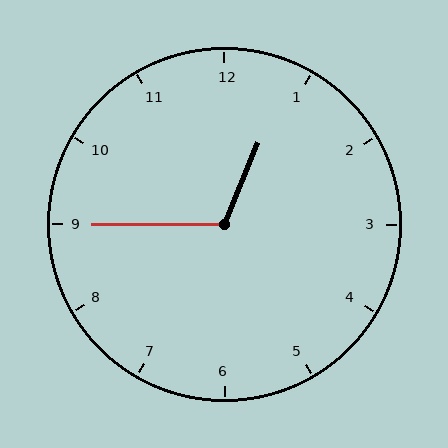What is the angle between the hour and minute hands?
Approximately 112 degrees.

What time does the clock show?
12:45.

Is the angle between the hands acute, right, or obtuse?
It is obtuse.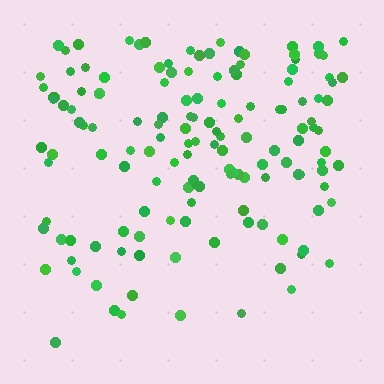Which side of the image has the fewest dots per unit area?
The bottom.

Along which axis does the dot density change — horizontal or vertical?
Vertical.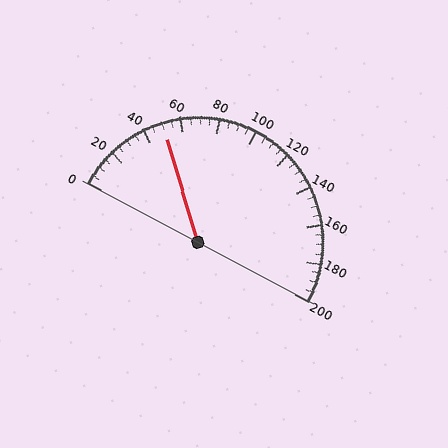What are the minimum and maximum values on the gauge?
The gauge ranges from 0 to 200.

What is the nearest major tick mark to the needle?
The nearest major tick mark is 40.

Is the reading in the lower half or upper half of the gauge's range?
The reading is in the lower half of the range (0 to 200).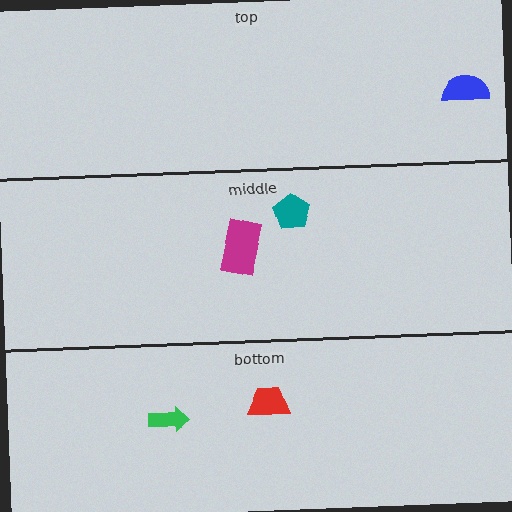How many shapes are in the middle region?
2.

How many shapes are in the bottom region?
2.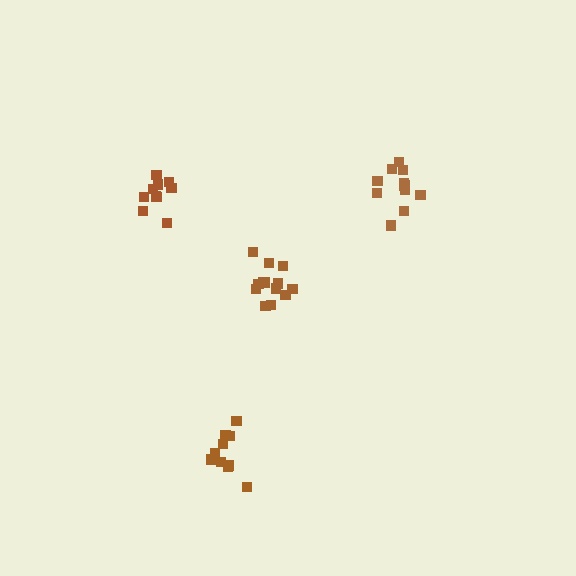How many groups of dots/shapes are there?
There are 4 groups.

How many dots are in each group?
Group 1: 12 dots, Group 2: 14 dots, Group 3: 10 dots, Group 4: 10 dots (46 total).